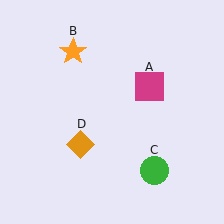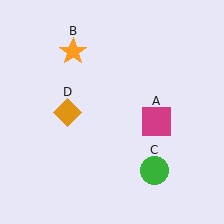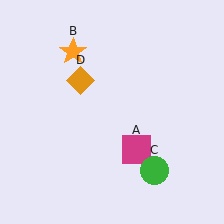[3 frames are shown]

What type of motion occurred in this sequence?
The magenta square (object A), orange diamond (object D) rotated clockwise around the center of the scene.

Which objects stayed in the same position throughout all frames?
Orange star (object B) and green circle (object C) remained stationary.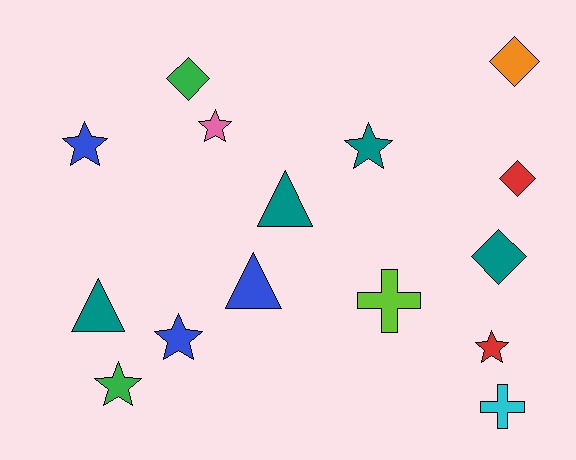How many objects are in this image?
There are 15 objects.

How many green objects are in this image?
There are 2 green objects.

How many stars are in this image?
There are 6 stars.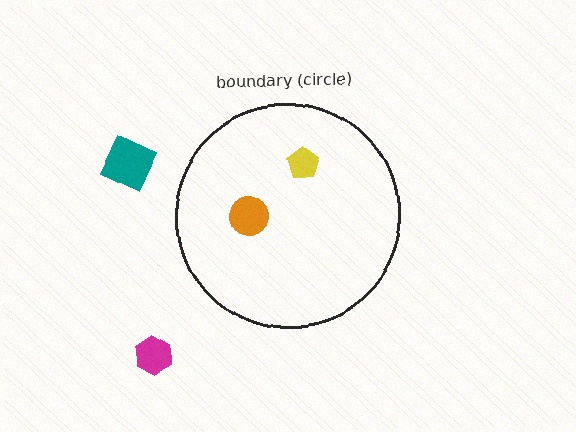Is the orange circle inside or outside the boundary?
Inside.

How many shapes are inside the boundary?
2 inside, 2 outside.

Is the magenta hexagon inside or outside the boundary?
Outside.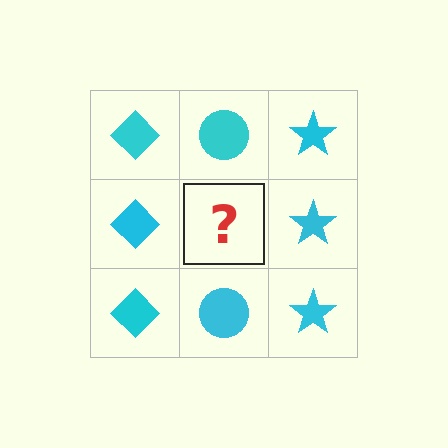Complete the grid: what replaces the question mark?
The question mark should be replaced with a cyan circle.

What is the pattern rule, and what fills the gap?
The rule is that each column has a consistent shape. The gap should be filled with a cyan circle.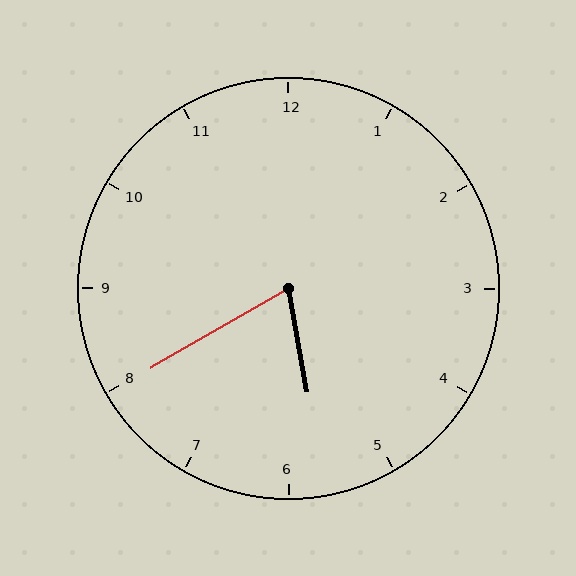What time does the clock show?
5:40.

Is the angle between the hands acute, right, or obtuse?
It is acute.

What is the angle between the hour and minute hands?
Approximately 70 degrees.